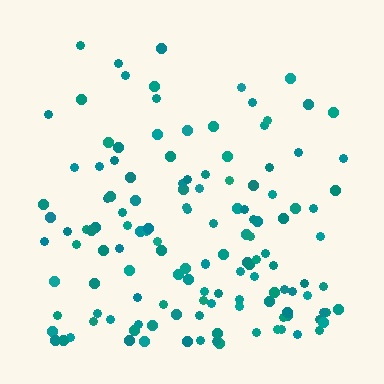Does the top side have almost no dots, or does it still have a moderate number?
Still a moderate number, just noticeably fewer than the bottom.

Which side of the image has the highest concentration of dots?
The bottom.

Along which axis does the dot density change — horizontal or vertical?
Vertical.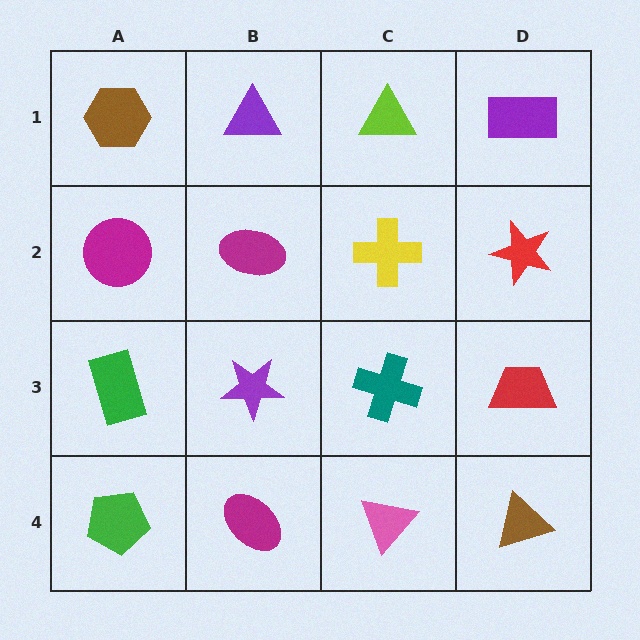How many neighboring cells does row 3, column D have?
3.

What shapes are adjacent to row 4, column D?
A red trapezoid (row 3, column D), a pink triangle (row 4, column C).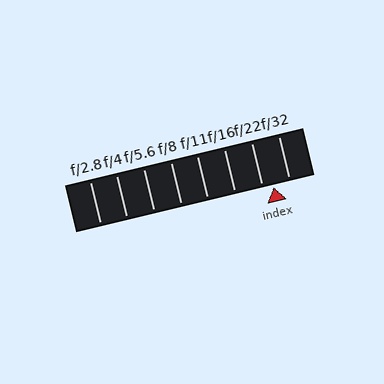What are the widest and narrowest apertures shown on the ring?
The widest aperture shown is f/2.8 and the narrowest is f/32.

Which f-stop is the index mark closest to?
The index mark is closest to f/22.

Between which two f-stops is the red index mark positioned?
The index mark is between f/22 and f/32.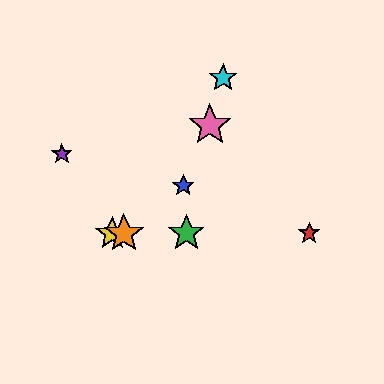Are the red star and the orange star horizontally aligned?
Yes, both are at y≈233.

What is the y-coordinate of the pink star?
The pink star is at y≈125.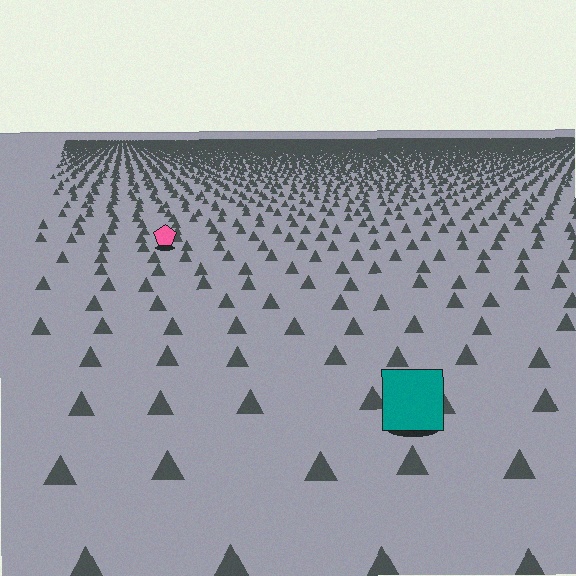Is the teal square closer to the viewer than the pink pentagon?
Yes. The teal square is closer — you can tell from the texture gradient: the ground texture is coarser near it.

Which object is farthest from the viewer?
The pink pentagon is farthest from the viewer. It appears smaller and the ground texture around it is denser.